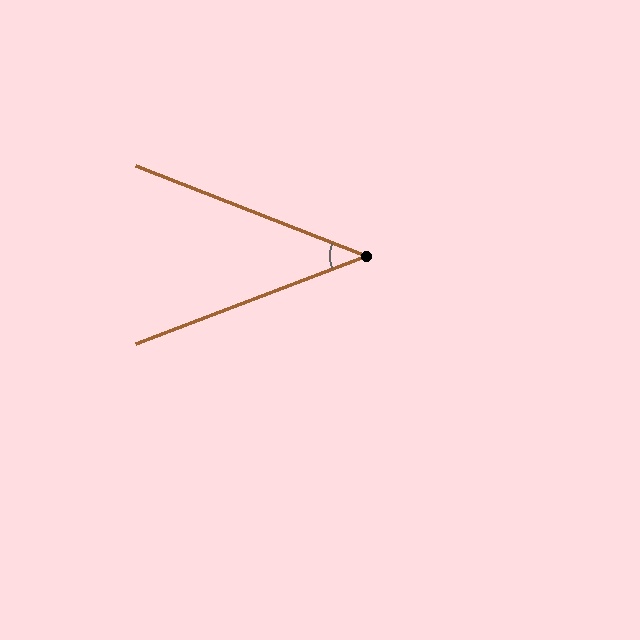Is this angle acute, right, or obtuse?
It is acute.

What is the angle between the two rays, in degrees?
Approximately 42 degrees.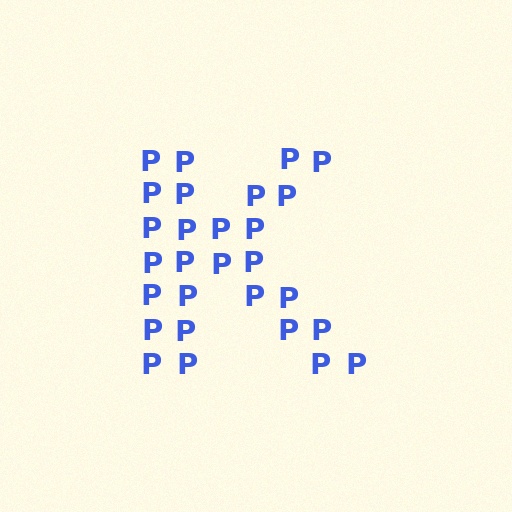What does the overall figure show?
The overall figure shows the letter K.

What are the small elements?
The small elements are letter P's.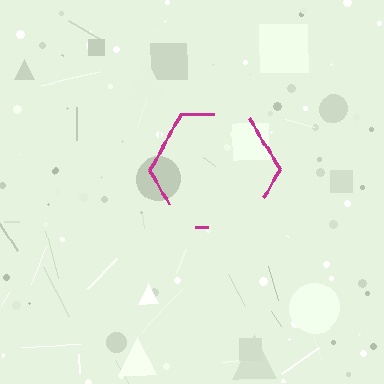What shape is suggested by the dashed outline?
The dashed outline suggests a hexagon.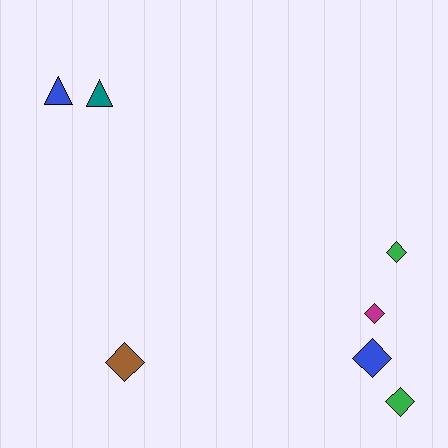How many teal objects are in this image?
There is 1 teal object.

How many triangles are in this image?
There are 2 triangles.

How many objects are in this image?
There are 7 objects.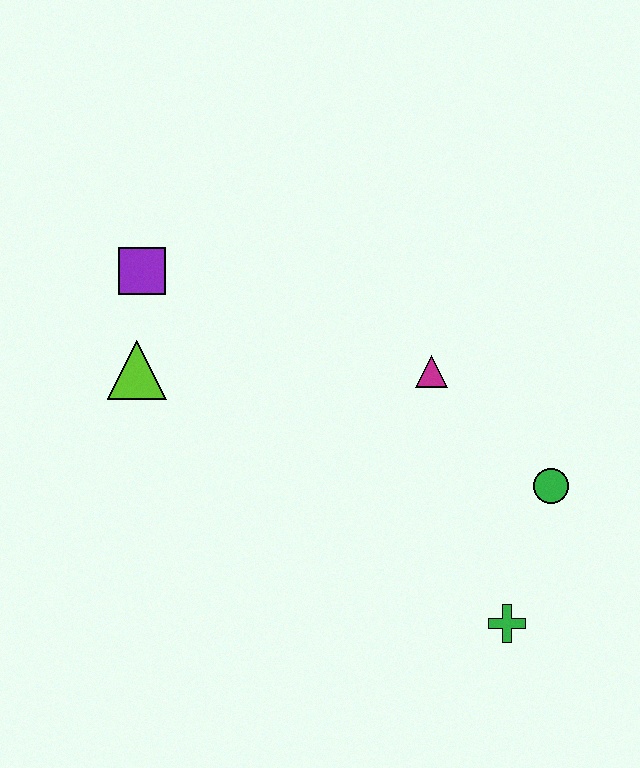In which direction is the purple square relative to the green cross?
The purple square is to the left of the green cross.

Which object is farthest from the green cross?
The purple square is farthest from the green cross.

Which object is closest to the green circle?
The green cross is closest to the green circle.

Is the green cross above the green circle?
No